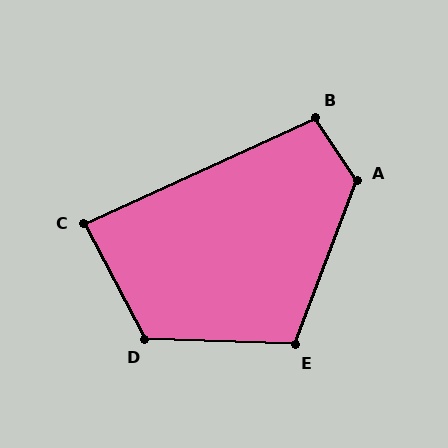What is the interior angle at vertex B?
Approximately 99 degrees (obtuse).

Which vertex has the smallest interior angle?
C, at approximately 87 degrees.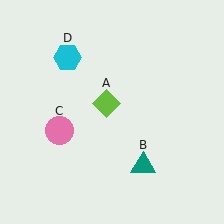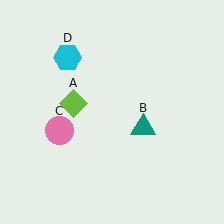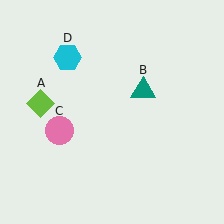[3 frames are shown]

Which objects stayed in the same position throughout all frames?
Pink circle (object C) and cyan hexagon (object D) remained stationary.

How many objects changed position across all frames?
2 objects changed position: lime diamond (object A), teal triangle (object B).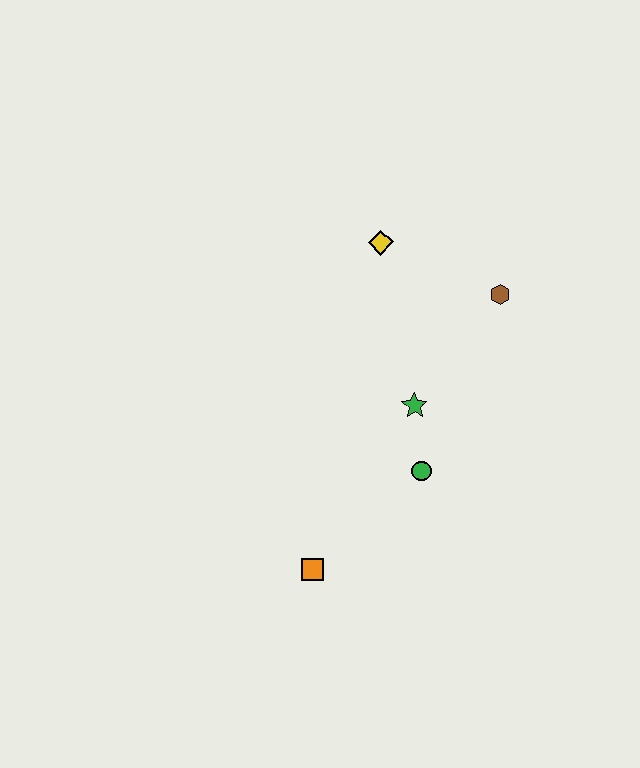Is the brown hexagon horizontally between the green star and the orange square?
No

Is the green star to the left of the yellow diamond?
No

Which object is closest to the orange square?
The green circle is closest to the orange square.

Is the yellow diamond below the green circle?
No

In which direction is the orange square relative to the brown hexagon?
The orange square is below the brown hexagon.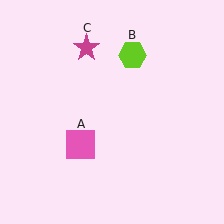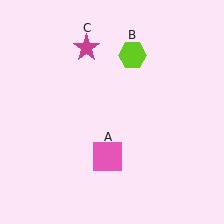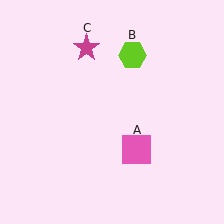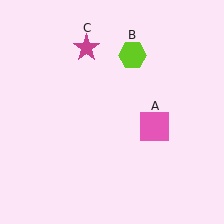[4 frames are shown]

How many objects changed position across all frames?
1 object changed position: pink square (object A).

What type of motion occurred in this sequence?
The pink square (object A) rotated counterclockwise around the center of the scene.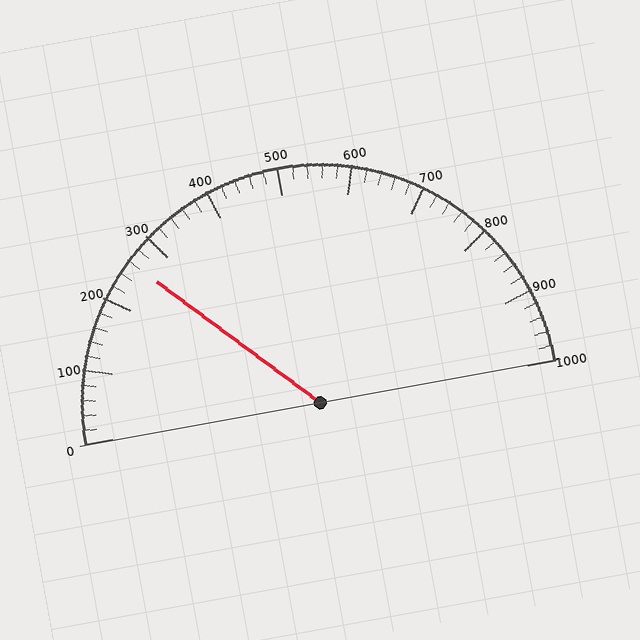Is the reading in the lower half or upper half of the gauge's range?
The reading is in the lower half of the range (0 to 1000).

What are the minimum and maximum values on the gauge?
The gauge ranges from 0 to 1000.